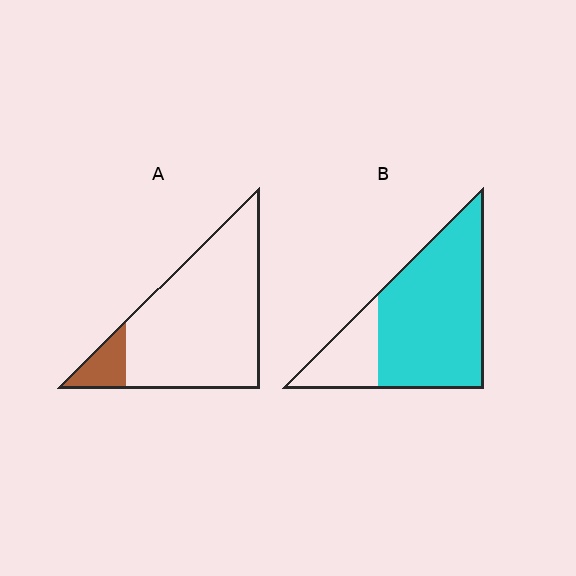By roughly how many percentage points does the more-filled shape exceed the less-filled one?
By roughly 65 percentage points (B over A).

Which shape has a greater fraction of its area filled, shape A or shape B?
Shape B.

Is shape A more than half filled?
No.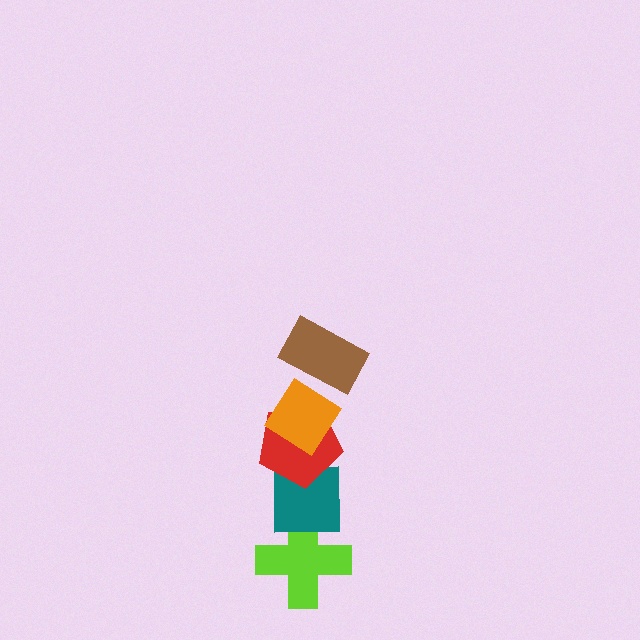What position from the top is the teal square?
The teal square is 4th from the top.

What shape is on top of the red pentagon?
The orange diamond is on top of the red pentagon.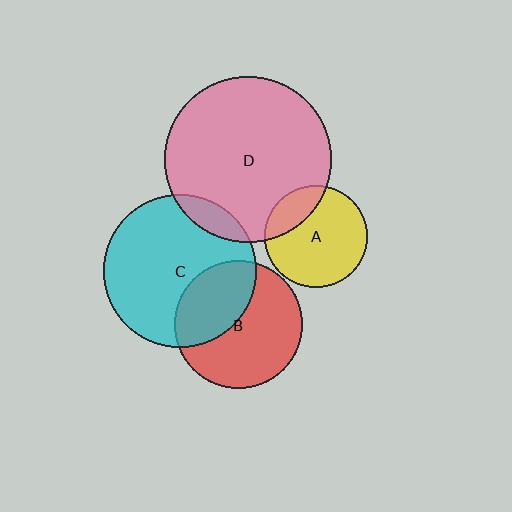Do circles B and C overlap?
Yes.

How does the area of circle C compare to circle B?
Approximately 1.4 times.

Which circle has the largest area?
Circle D (pink).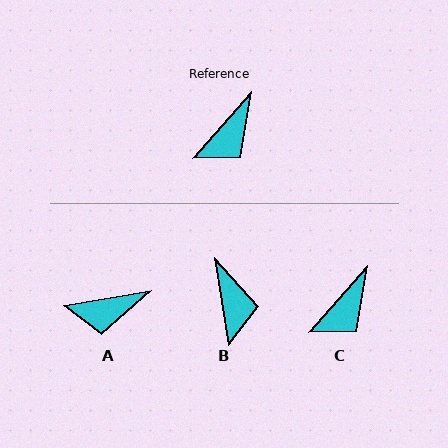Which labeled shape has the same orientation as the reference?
C.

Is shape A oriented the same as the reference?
No, it is off by about 39 degrees.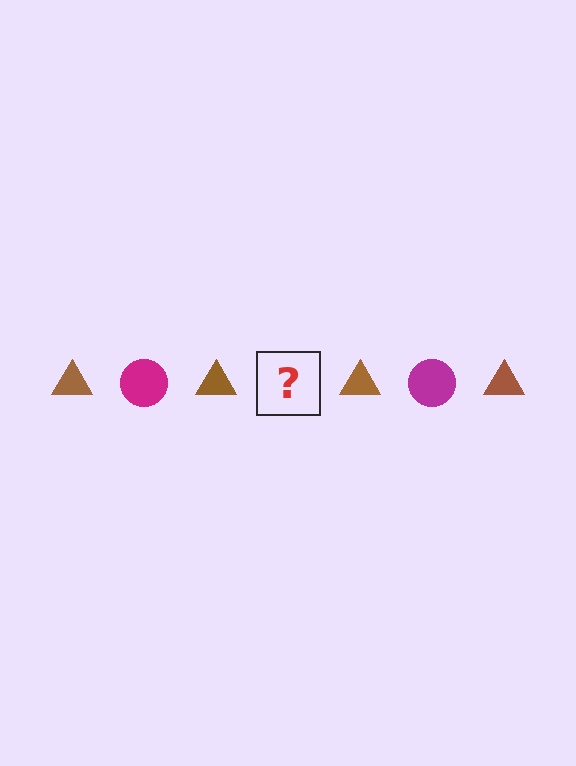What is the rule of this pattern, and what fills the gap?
The rule is that the pattern alternates between brown triangle and magenta circle. The gap should be filled with a magenta circle.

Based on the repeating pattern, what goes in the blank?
The blank should be a magenta circle.